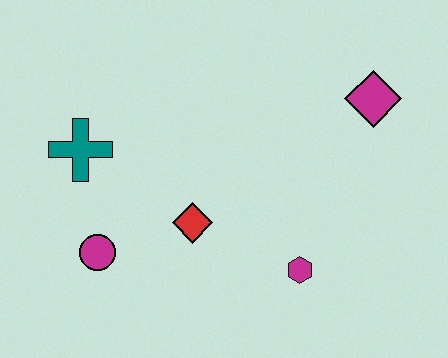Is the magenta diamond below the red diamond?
No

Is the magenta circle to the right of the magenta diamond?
No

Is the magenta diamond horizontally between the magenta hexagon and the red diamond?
No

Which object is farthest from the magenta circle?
The magenta diamond is farthest from the magenta circle.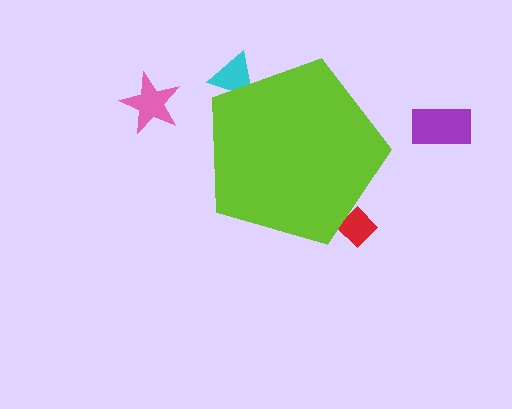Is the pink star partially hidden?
No, the pink star is fully visible.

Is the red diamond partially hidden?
Yes, the red diamond is partially hidden behind the lime pentagon.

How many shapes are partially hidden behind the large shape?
2 shapes are partially hidden.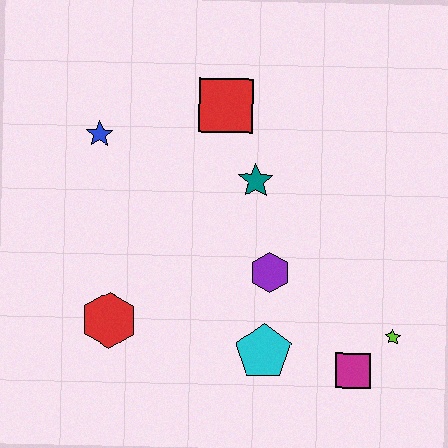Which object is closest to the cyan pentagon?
The purple hexagon is closest to the cyan pentagon.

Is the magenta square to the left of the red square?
No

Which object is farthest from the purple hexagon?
The blue star is farthest from the purple hexagon.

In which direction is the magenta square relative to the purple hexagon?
The magenta square is below the purple hexagon.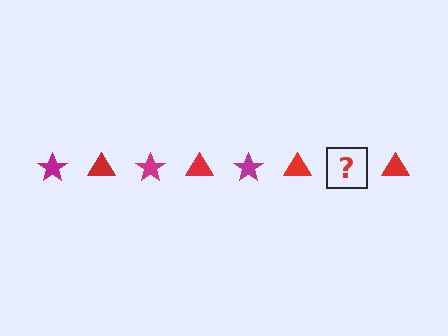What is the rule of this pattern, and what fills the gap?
The rule is that the pattern alternates between magenta star and red triangle. The gap should be filled with a magenta star.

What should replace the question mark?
The question mark should be replaced with a magenta star.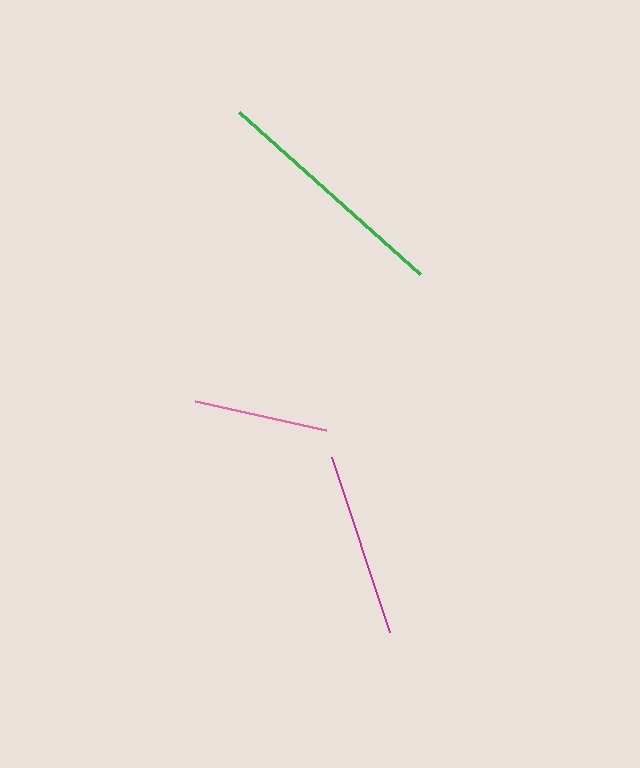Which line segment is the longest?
The green line is the longest at approximately 244 pixels.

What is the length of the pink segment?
The pink segment is approximately 133 pixels long.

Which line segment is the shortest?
The pink line is the shortest at approximately 133 pixels.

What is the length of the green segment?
The green segment is approximately 244 pixels long.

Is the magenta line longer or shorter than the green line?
The green line is longer than the magenta line.